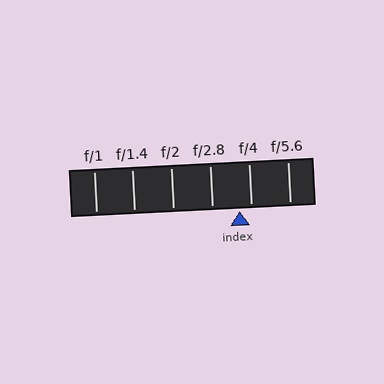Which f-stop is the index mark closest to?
The index mark is closest to f/4.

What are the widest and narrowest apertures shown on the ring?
The widest aperture shown is f/1 and the narrowest is f/5.6.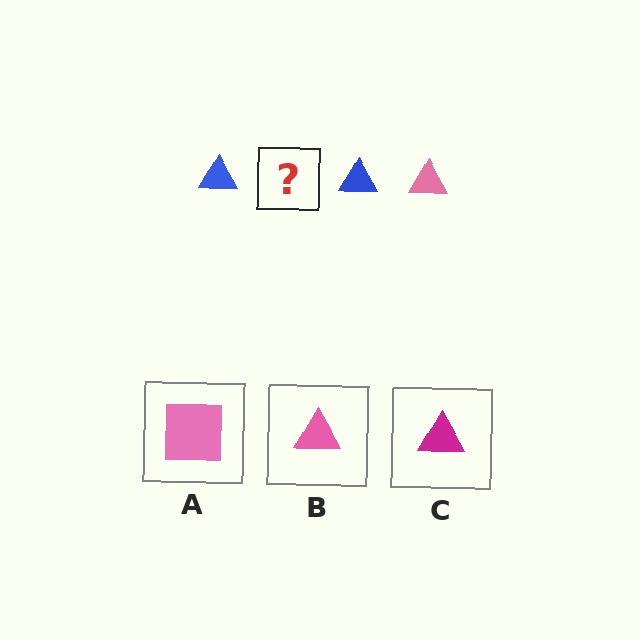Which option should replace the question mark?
Option B.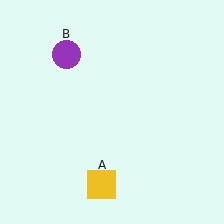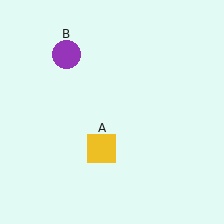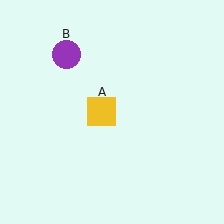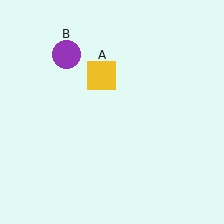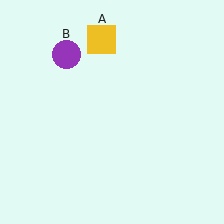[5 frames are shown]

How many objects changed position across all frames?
1 object changed position: yellow square (object A).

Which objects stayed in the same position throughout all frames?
Purple circle (object B) remained stationary.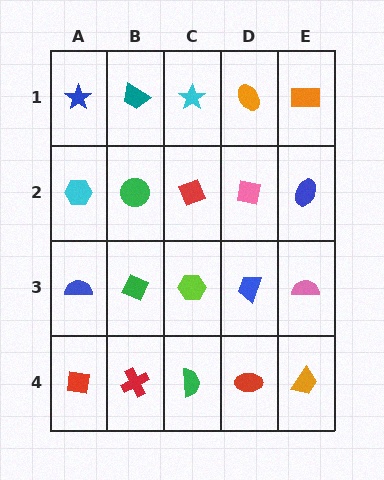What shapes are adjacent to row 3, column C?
A red diamond (row 2, column C), a green semicircle (row 4, column C), a green diamond (row 3, column B), a blue trapezoid (row 3, column D).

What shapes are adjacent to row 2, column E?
An orange rectangle (row 1, column E), a pink semicircle (row 3, column E), a pink square (row 2, column D).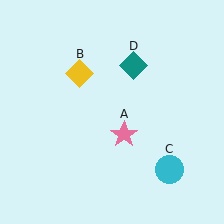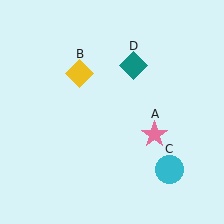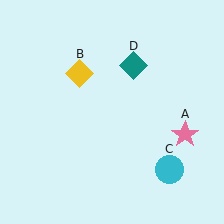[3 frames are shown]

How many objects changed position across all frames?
1 object changed position: pink star (object A).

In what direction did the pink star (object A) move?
The pink star (object A) moved right.